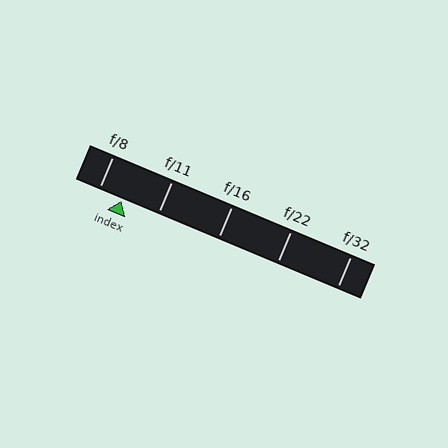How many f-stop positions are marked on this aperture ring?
There are 5 f-stop positions marked.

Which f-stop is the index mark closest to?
The index mark is closest to f/8.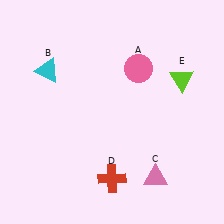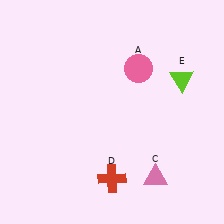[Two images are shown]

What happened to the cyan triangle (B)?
The cyan triangle (B) was removed in Image 2. It was in the top-left area of Image 1.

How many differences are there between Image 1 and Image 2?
There is 1 difference between the two images.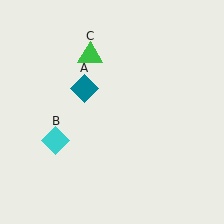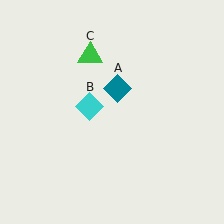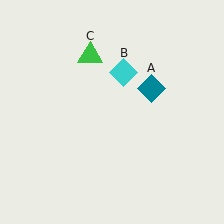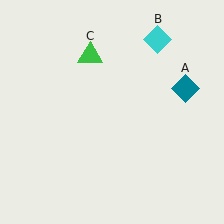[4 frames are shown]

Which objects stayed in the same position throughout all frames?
Green triangle (object C) remained stationary.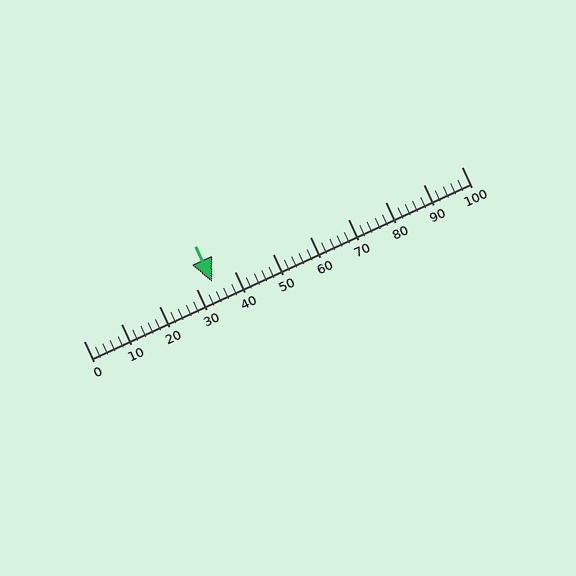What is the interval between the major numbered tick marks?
The major tick marks are spaced 10 units apart.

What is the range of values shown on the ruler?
The ruler shows values from 0 to 100.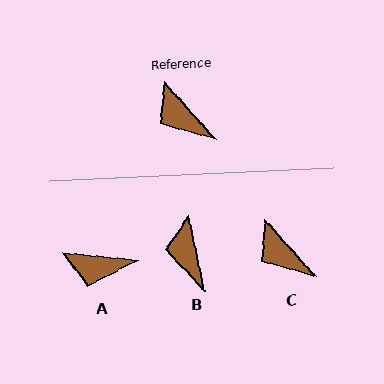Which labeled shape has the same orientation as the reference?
C.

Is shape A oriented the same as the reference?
No, it is off by about 42 degrees.